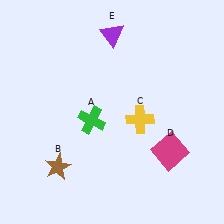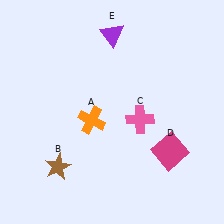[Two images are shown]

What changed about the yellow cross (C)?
In Image 1, C is yellow. In Image 2, it changed to pink.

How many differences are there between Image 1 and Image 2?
There are 2 differences between the two images.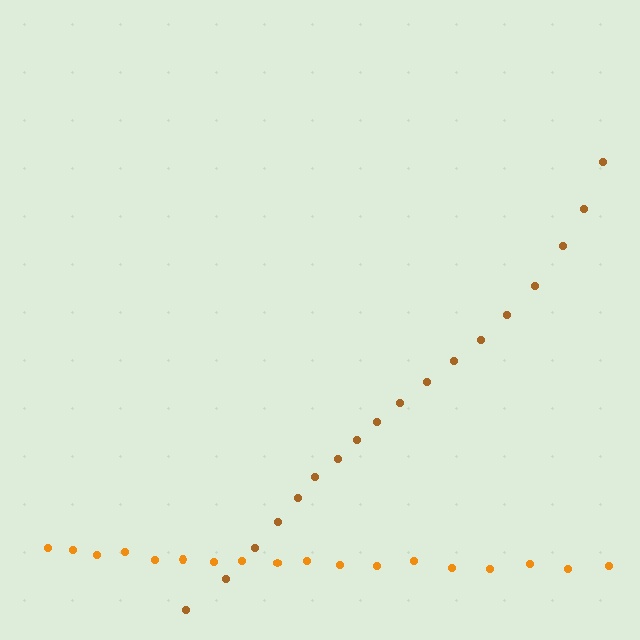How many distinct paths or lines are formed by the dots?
There are 2 distinct paths.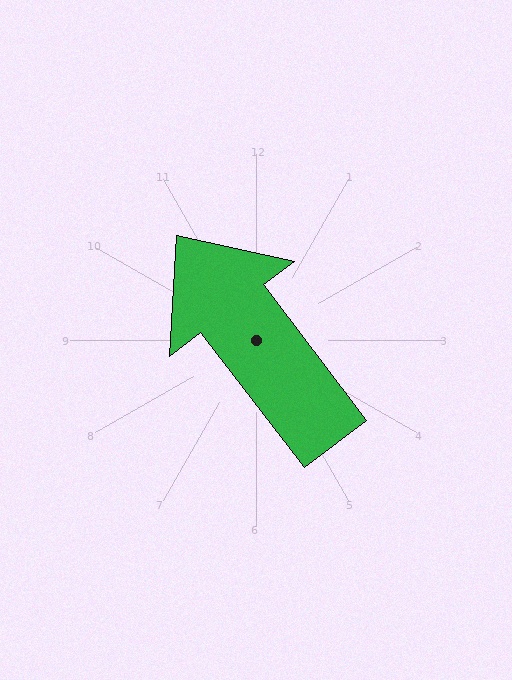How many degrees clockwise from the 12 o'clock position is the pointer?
Approximately 323 degrees.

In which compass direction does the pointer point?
Northwest.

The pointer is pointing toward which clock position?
Roughly 11 o'clock.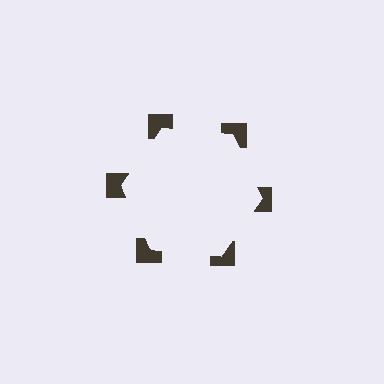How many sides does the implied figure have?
6 sides.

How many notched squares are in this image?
There are 6 — one at each vertex of the illusory hexagon.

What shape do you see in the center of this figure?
An illusory hexagon — its edges are inferred from the aligned wedge cuts in the notched squares, not physically drawn.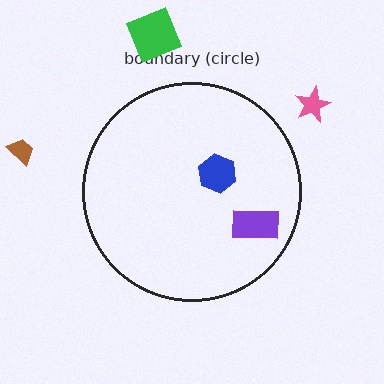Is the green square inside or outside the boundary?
Outside.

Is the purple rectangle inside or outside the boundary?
Inside.